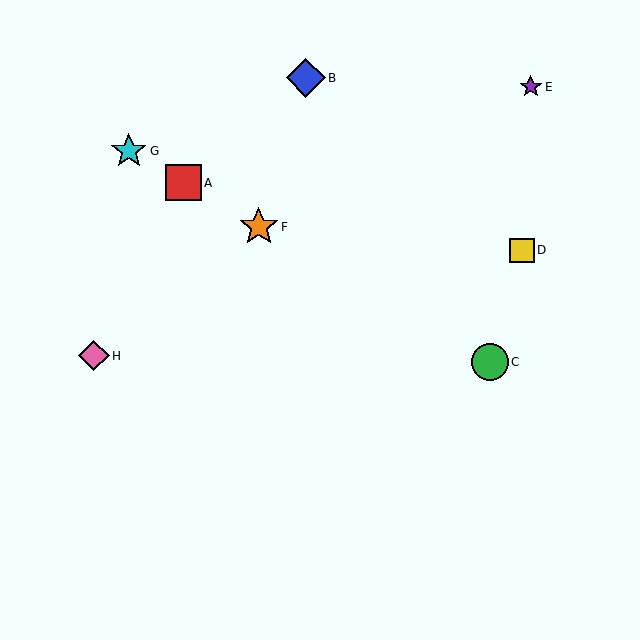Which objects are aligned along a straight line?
Objects A, C, F, G are aligned along a straight line.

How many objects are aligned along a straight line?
4 objects (A, C, F, G) are aligned along a straight line.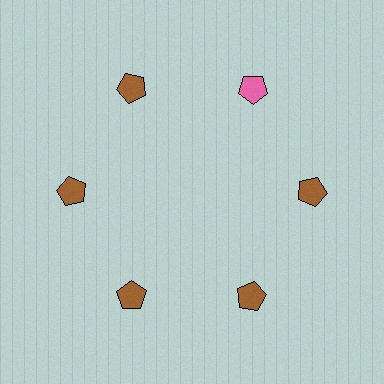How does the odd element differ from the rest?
It has a different color: pink instead of brown.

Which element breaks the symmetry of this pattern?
The pink pentagon at roughly the 1 o'clock position breaks the symmetry. All other shapes are brown pentagons.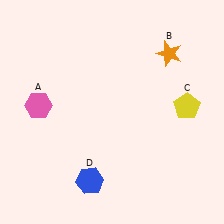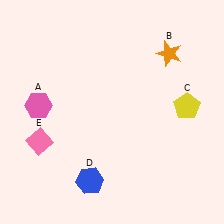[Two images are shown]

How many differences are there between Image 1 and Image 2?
There is 1 difference between the two images.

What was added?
A pink diamond (E) was added in Image 2.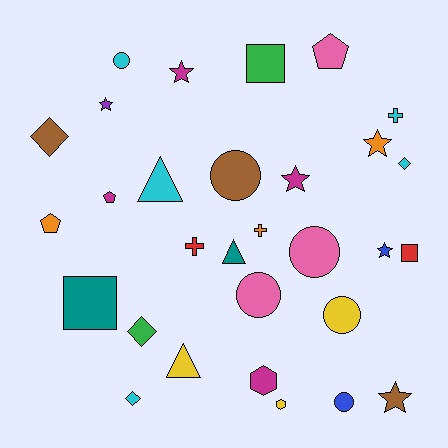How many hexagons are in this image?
There are 2 hexagons.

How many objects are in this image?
There are 30 objects.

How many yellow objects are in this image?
There are 3 yellow objects.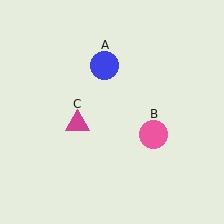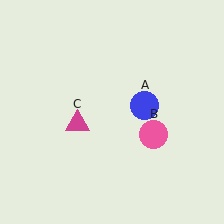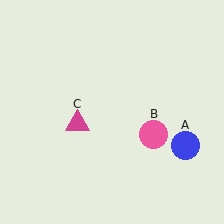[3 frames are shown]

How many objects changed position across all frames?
1 object changed position: blue circle (object A).